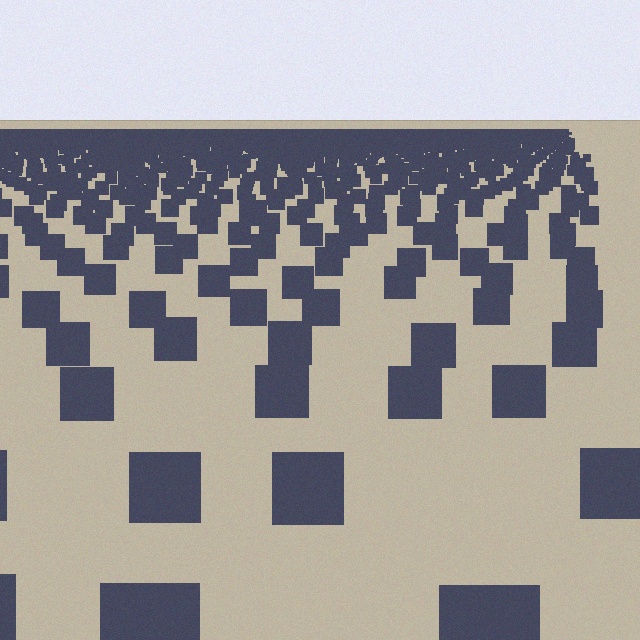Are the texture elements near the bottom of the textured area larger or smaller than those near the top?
Larger. Near the bottom, elements are closer to the viewer and appear at a bigger on-screen size.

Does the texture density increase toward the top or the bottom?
Density increases toward the top.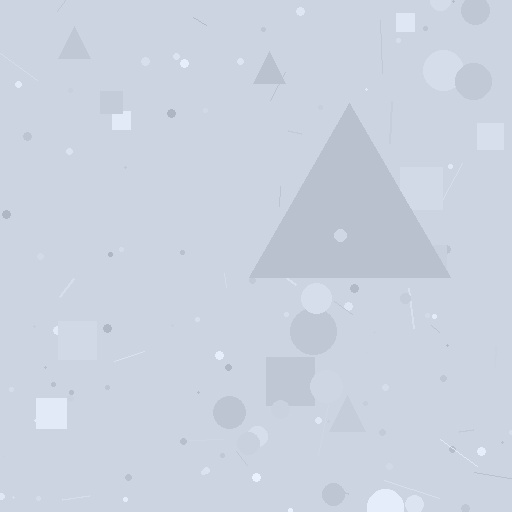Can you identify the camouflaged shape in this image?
The camouflaged shape is a triangle.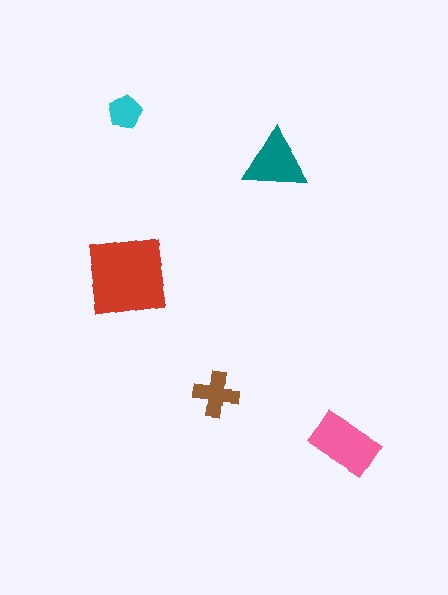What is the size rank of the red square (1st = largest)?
1st.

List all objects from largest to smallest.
The red square, the pink rectangle, the teal triangle, the brown cross, the cyan pentagon.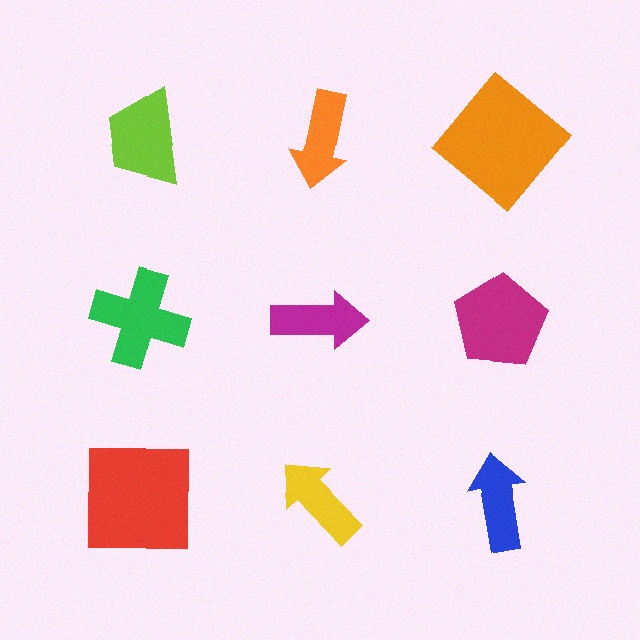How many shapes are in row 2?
3 shapes.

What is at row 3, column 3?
A blue arrow.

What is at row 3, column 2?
A yellow arrow.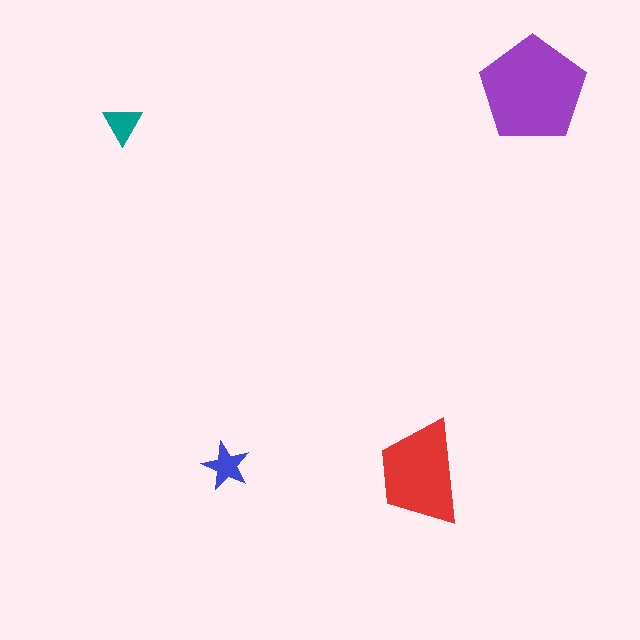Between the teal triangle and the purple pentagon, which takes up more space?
The purple pentagon.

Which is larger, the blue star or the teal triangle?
The blue star.